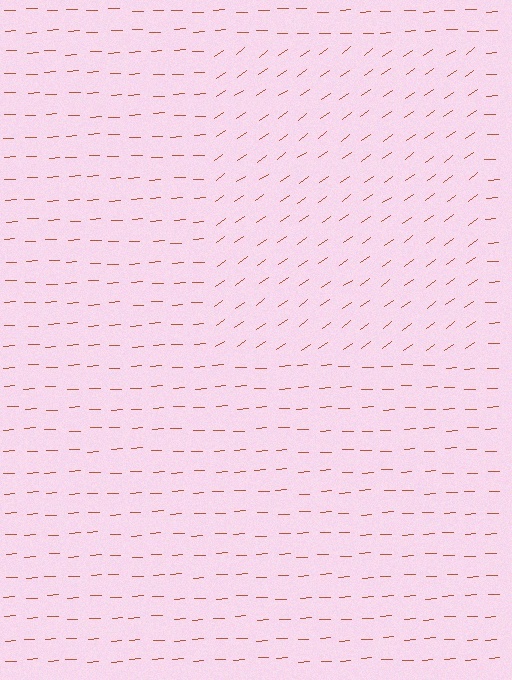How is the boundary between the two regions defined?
The boundary is defined purely by a change in line orientation (approximately 33 degrees difference). All lines are the same color and thickness.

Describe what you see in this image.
The image is filled with small brown line segments. A rectangle region in the image has lines oriented differently from the surrounding lines, creating a visible texture boundary.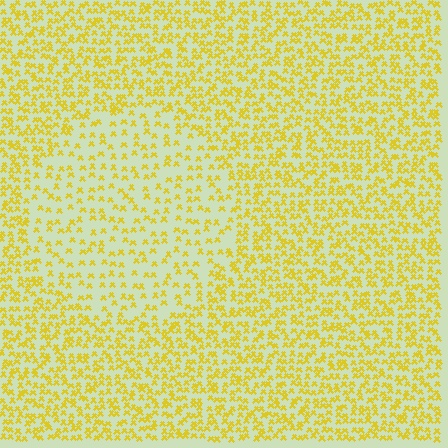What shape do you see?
I see a circle.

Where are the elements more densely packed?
The elements are more densely packed outside the circle boundary.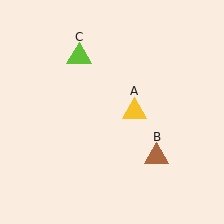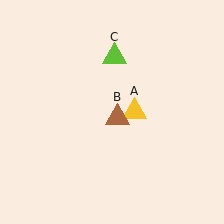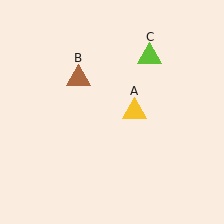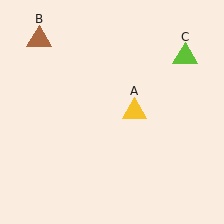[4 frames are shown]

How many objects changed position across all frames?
2 objects changed position: brown triangle (object B), lime triangle (object C).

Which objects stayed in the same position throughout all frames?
Yellow triangle (object A) remained stationary.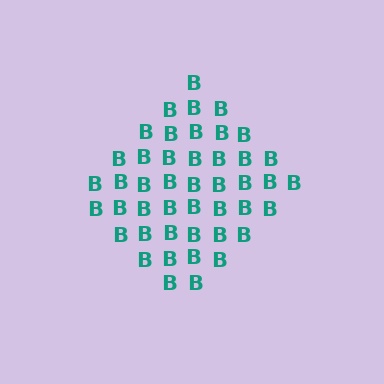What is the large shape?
The large shape is a diamond.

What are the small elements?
The small elements are letter B's.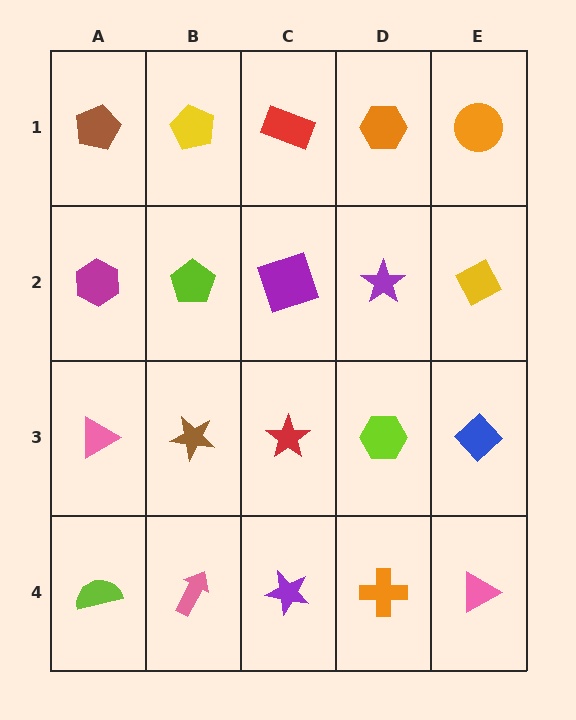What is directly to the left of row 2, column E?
A purple star.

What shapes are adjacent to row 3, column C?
A purple square (row 2, column C), a purple star (row 4, column C), a brown star (row 3, column B), a lime hexagon (row 3, column D).